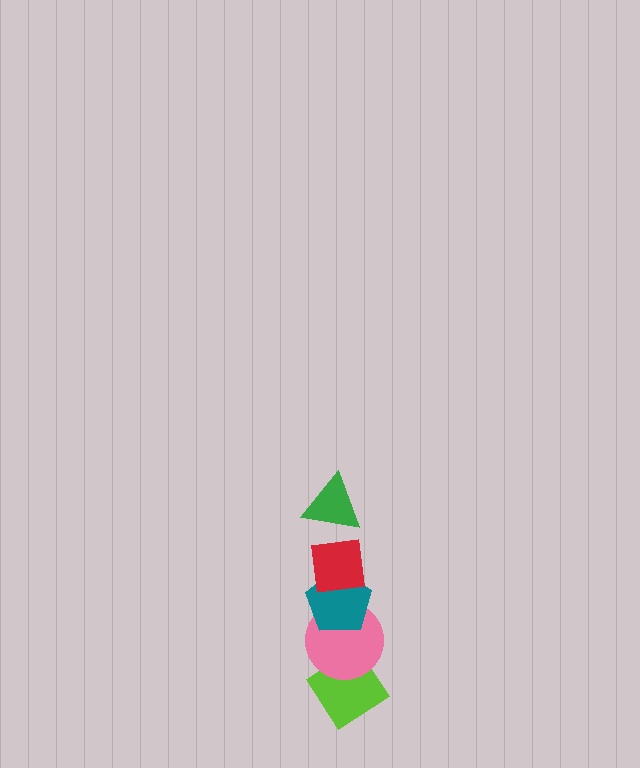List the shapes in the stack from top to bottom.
From top to bottom: the green triangle, the red square, the teal pentagon, the pink circle, the lime diamond.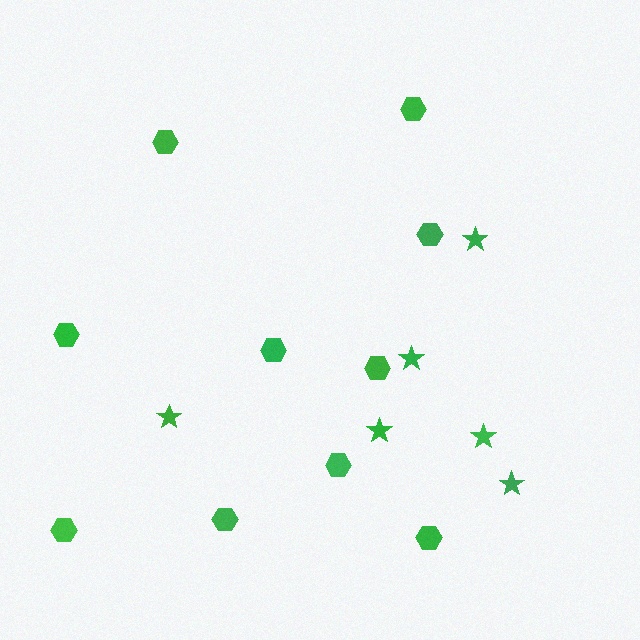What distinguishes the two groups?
There are 2 groups: one group of hexagons (10) and one group of stars (6).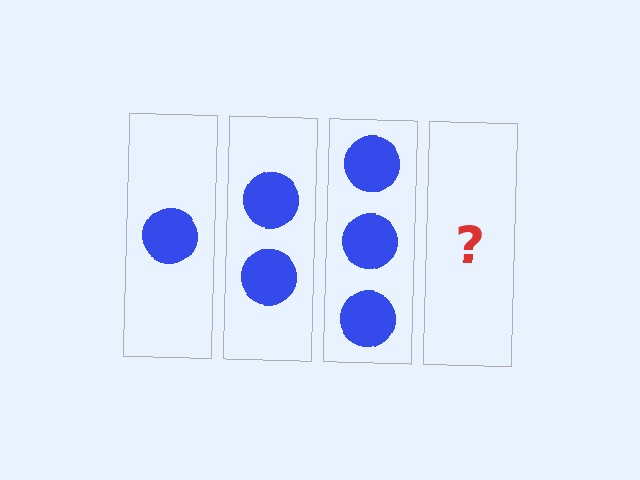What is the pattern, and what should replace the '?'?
The pattern is that each step adds one more circle. The '?' should be 4 circles.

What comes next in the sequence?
The next element should be 4 circles.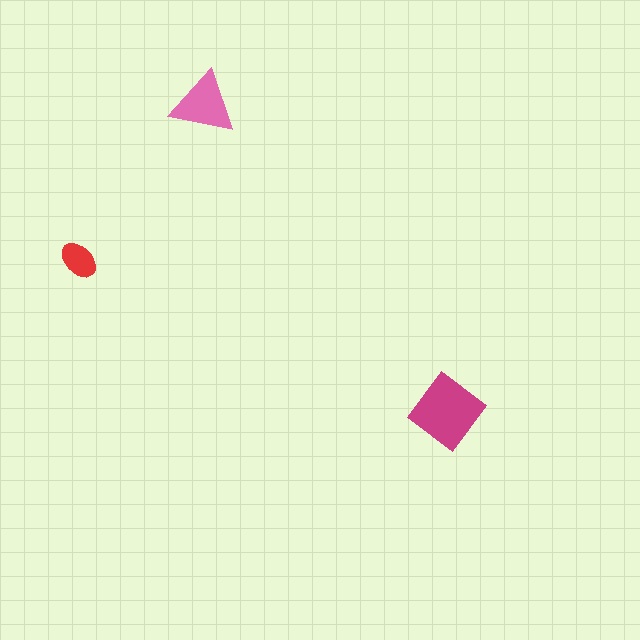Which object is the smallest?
The red ellipse.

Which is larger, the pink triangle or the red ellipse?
The pink triangle.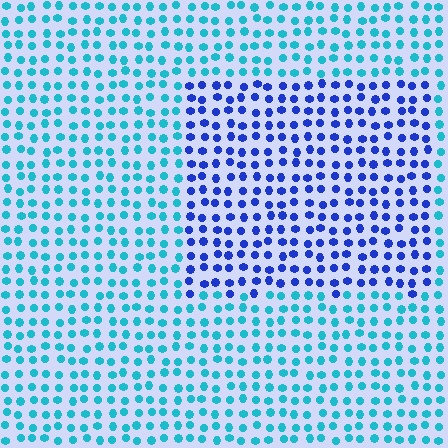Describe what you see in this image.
The image is filled with small cyan elements in a uniform arrangement. A rectangle-shaped region is visible where the elements are tinted to a slightly different hue, forming a subtle color boundary.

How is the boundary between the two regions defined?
The boundary is defined purely by a slight shift in hue (about 46 degrees). Spacing, size, and orientation are identical on both sides.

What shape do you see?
I see a rectangle.